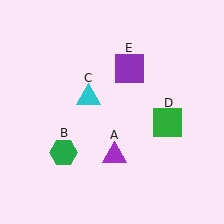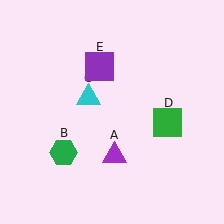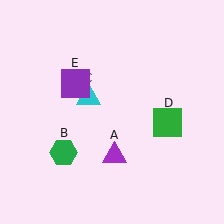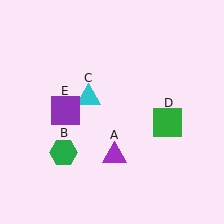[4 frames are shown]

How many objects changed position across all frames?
1 object changed position: purple square (object E).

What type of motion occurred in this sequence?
The purple square (object E) rotated counterclockwise around the center of the scene.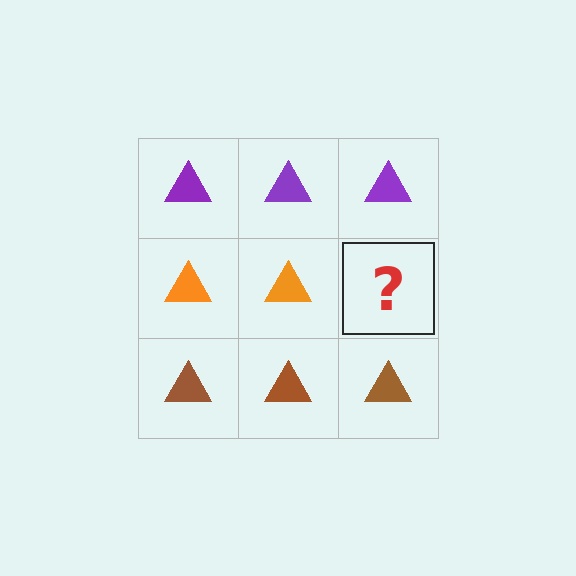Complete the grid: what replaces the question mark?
The question mark should be replaced with an orange triangle.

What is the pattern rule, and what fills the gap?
The rule is that each row has a consistent color. The gap should be filled with an orange triangle.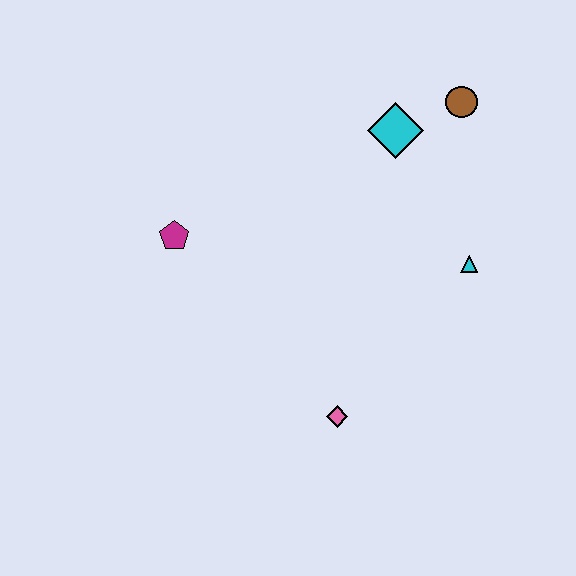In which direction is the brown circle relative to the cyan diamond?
The brown circle is to the right of the cyan diamond.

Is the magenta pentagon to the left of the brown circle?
Yes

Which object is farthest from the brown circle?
The pink diamond is farthest from the brown circle.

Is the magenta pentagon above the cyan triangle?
Yes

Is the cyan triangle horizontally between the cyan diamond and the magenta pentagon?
No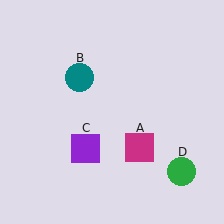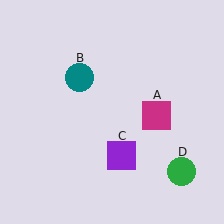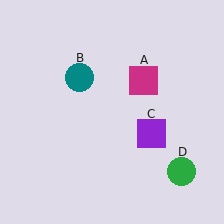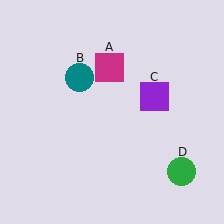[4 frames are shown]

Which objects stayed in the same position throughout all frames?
Teal circle (object B) and green circle (object D) remained stationary.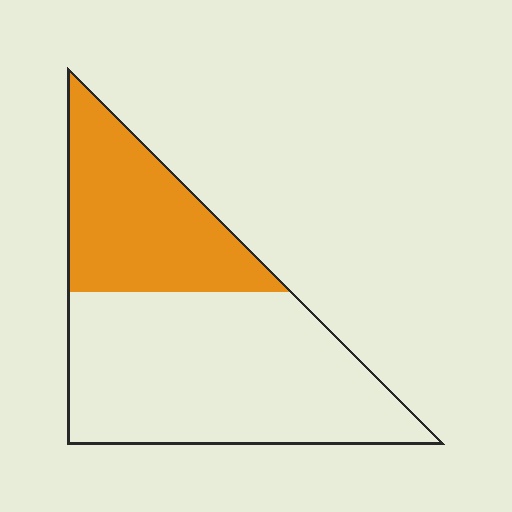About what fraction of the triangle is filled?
About three eighths (3/8).